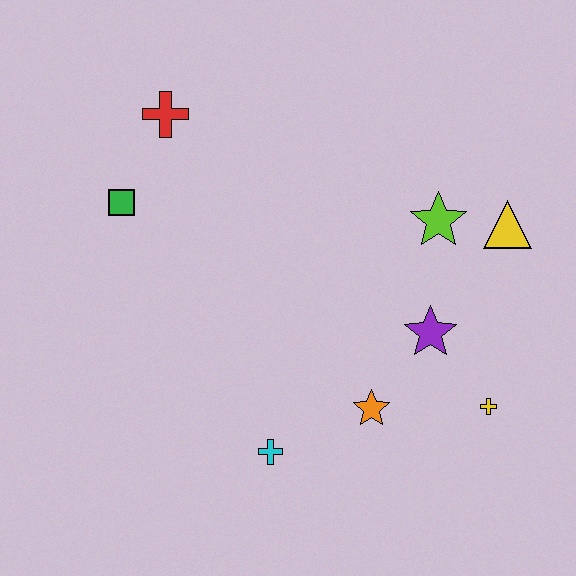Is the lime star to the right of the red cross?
Yes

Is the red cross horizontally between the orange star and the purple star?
No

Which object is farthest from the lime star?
The green square is farthest from the lime star.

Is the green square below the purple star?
No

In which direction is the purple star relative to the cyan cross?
The purple star is to the right of the cyan cross.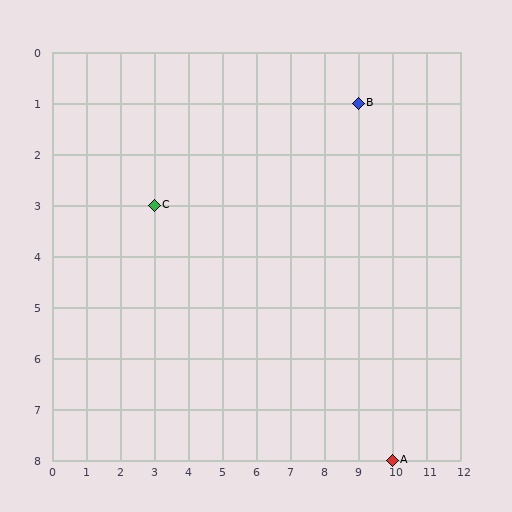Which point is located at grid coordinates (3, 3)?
Point C is at (3, 3).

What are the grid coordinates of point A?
Point A is at grid coordinates (10, 8).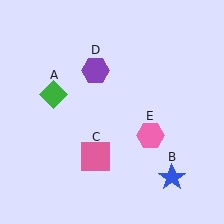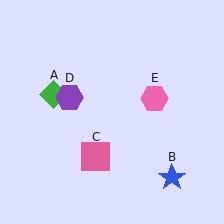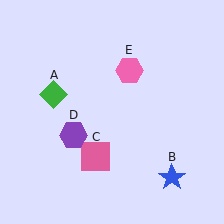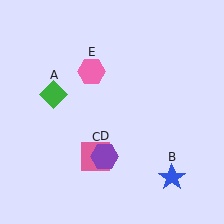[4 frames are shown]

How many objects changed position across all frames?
2 objects changed position: purple hexagon (object D), pink hexagon (object E).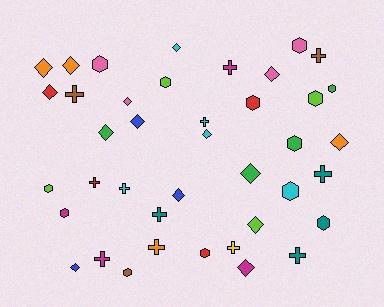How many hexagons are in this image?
There are 13 hexagons.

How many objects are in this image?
There are 40 objects.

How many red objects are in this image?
There are 4 red objects.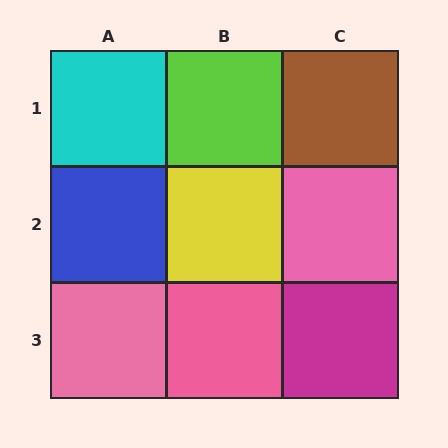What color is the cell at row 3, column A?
Pink.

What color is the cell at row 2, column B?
Yellow.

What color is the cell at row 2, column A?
Blue.